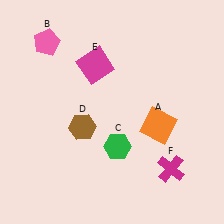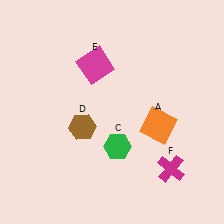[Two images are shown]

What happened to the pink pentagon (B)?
The pink pentagon (B) was removed in Image 2. It was in the top-left area of Image 1.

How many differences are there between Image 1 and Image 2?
There is 1 difference between the two images.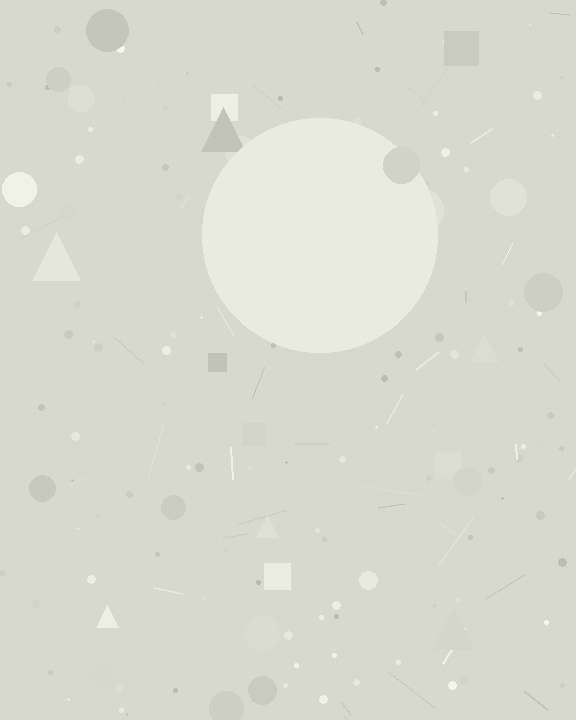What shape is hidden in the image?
A circle is hidden in the image.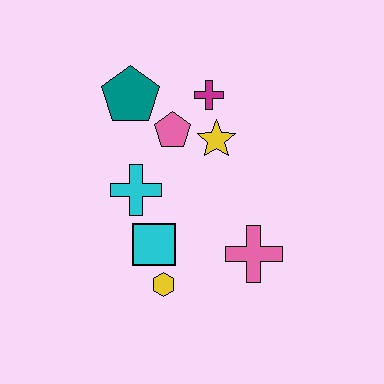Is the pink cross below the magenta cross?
Yes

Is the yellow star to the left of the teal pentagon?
No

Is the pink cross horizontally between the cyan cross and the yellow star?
No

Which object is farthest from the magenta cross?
The yellow hexagon is farthest from the magenta cross.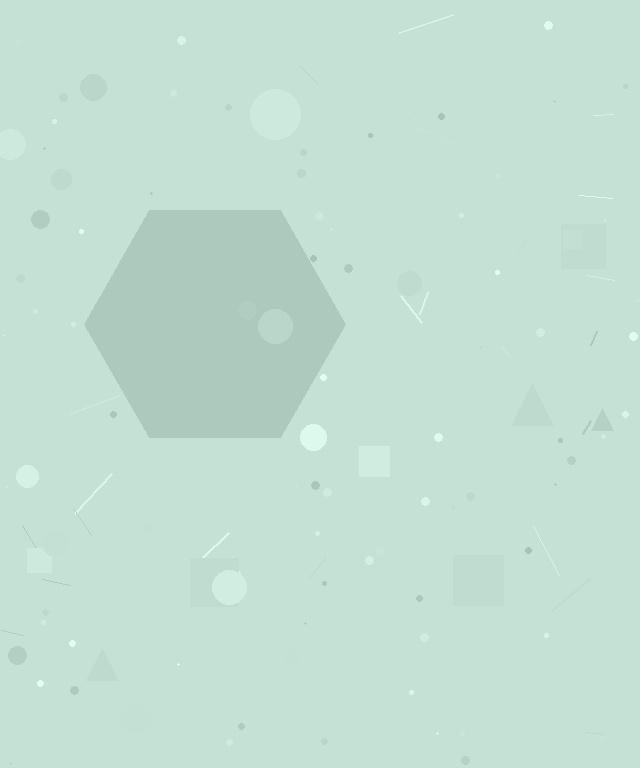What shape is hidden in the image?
A hexagon is hidden in the image.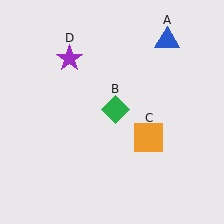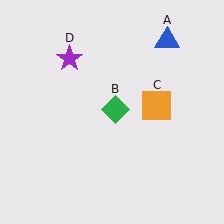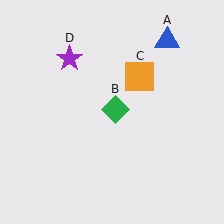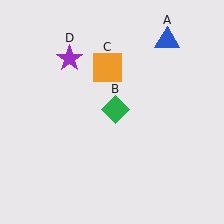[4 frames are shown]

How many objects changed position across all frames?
1 object changed position: orange square (object C).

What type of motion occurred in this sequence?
The orange square (object C) rotated counterclockwise around the center of the scene.